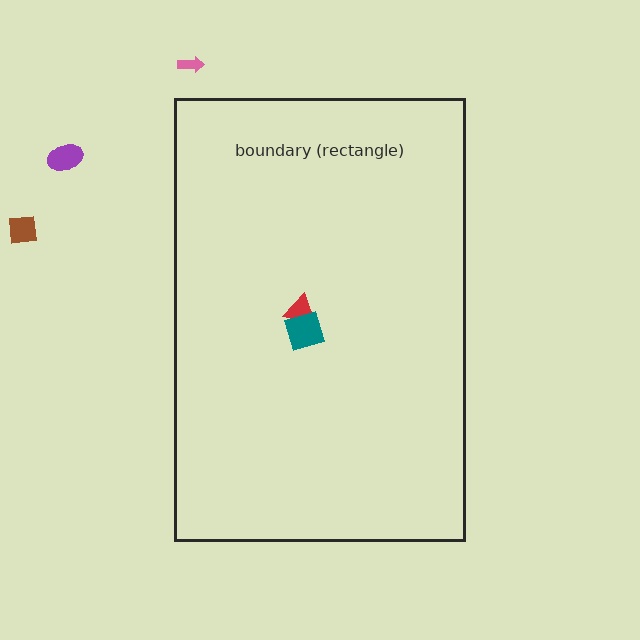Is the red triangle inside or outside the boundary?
Inside.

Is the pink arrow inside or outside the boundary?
Outside.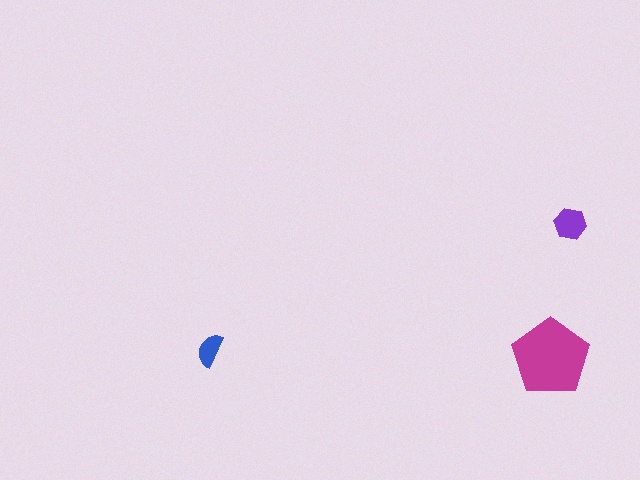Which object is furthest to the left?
The blue semicircle is leftmost.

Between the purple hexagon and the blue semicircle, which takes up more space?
The purple hexagon.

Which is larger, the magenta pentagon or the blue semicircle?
The magenta pentagon.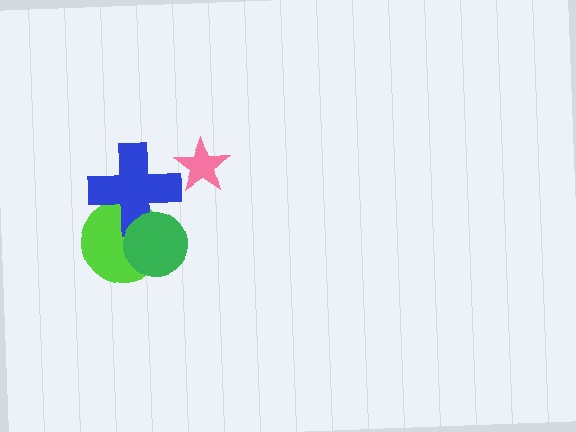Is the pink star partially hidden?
No, no other shape covers it.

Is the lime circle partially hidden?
Yes, it is partially covered by another shape.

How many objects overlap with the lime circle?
2 objects overlap with the lime circle.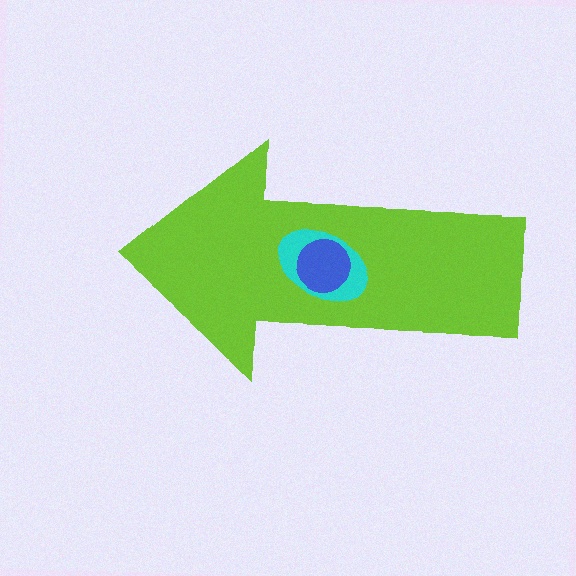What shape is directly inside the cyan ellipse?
The blue circle.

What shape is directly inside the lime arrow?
The cyan ellipse.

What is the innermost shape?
The blue circle.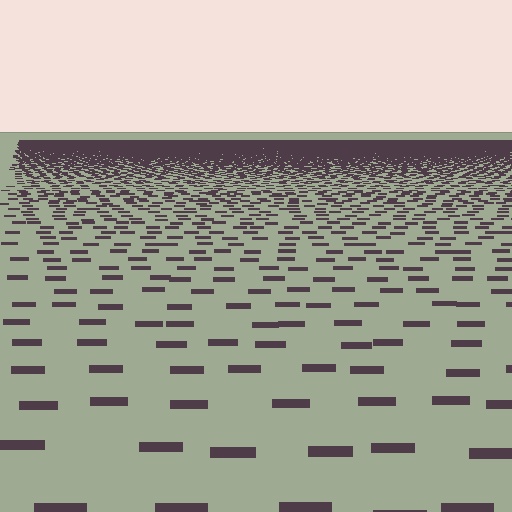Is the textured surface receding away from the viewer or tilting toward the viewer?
The surface is receding away from the viewer. Texture elements get smaller and denser toward the top.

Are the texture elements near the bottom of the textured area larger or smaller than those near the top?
Larger. Near the bottom, elements are closer to the viewer and appear at a bigger on-screen size.